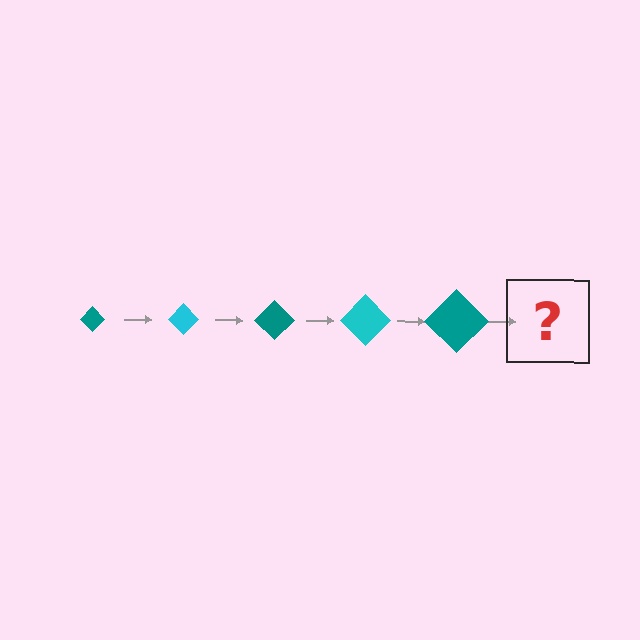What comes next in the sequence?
The next element should be a cyan diamond, larger than the previous one.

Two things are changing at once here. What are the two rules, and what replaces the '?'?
The two rules are that the diamond grows larger each step and the color cycles through teal and cyan. The '?' should be a cyan diamond, larger than the previous one.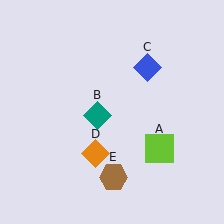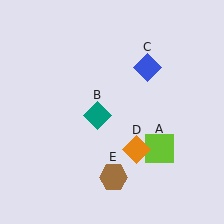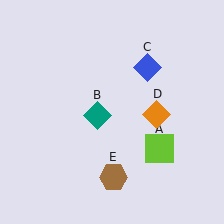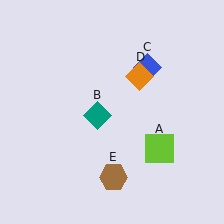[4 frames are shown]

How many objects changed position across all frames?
1 object changed position: orange diamond (object D).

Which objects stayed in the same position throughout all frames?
Lime square (object A) and teal diamond (object B) and blue diamond (object C) and brown hexagon (object E) remained stationary.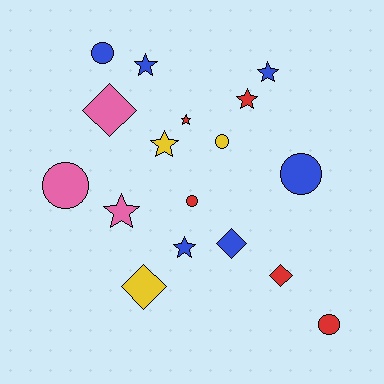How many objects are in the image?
There are 17 objects.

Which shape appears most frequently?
Star, with 7 objects.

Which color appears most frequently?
Blue, with 6 objects.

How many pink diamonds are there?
There is 1 pink diamond.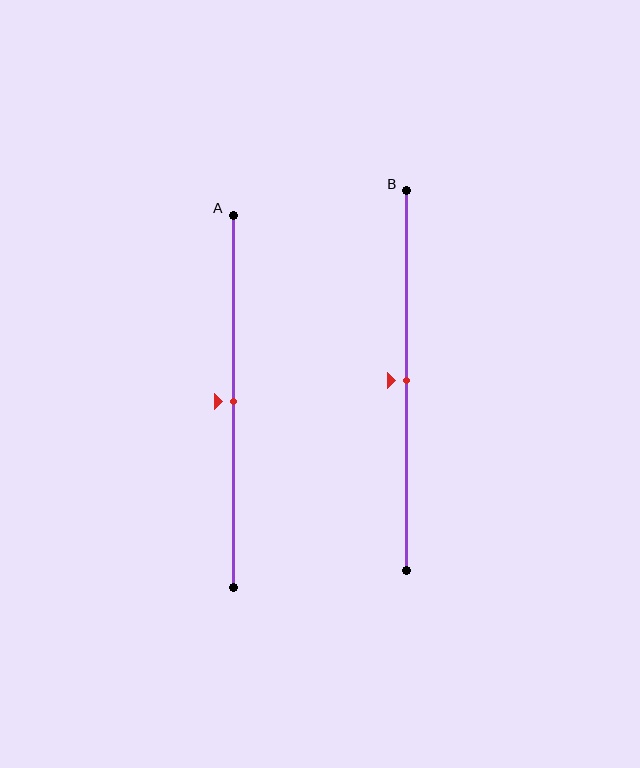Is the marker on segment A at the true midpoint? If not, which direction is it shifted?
Yes, the marker on segment A is at the true midpoint.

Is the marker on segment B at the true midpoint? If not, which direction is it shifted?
Yes, the marker on segment B is at the true midpoint.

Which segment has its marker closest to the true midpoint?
Segment A has its marker closest to the true midpoint.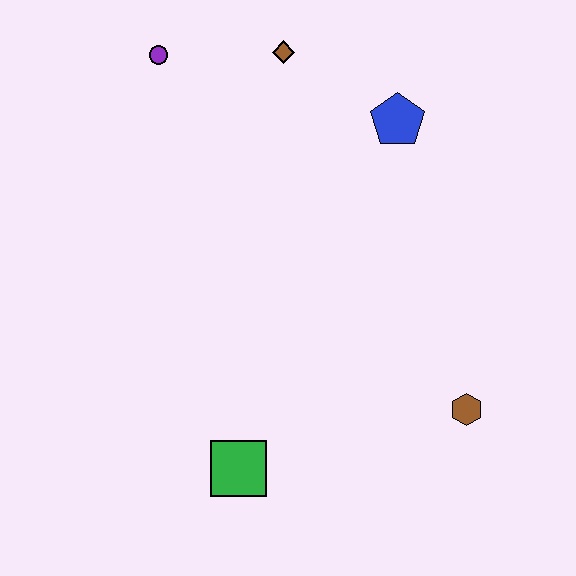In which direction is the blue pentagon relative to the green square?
The blue pentagon is above the green square.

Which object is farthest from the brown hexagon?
The purple circle is farthest from the brown hexagon.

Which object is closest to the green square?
The brown hexagon is closest to the green square.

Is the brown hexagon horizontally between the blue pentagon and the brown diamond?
No